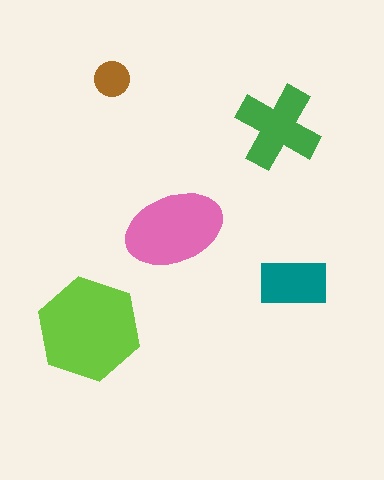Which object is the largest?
The lime hexagon.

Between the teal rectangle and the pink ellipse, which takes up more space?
The pink ellipse.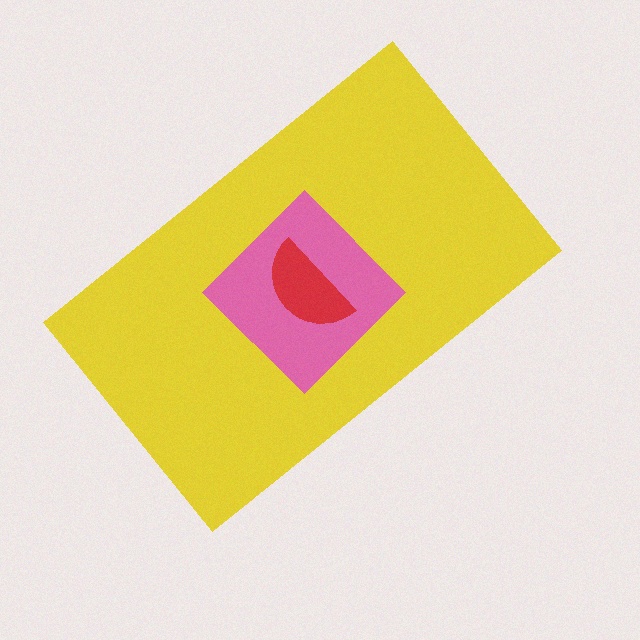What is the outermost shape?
The yellow rectangle.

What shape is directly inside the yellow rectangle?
The pink diamond.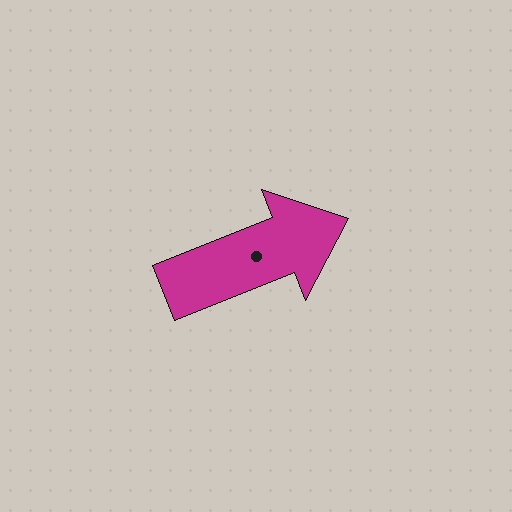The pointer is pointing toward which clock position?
Roughly 2 o'clock.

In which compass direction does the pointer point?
East.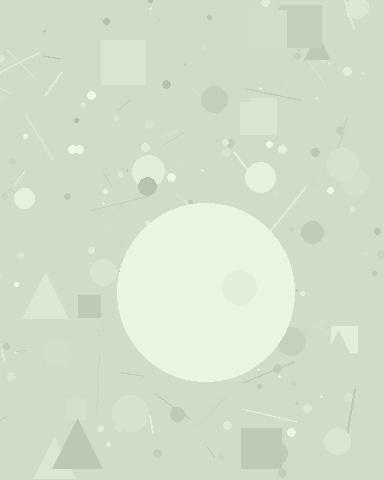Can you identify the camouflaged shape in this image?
The camouflaged shape is a circle.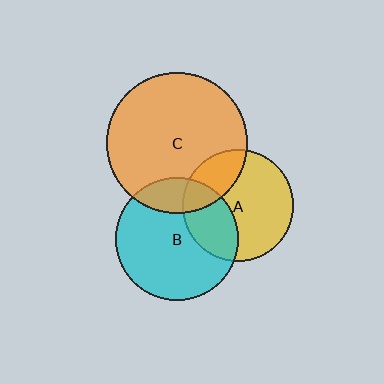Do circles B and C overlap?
Yes.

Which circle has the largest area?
Circle C (orange).